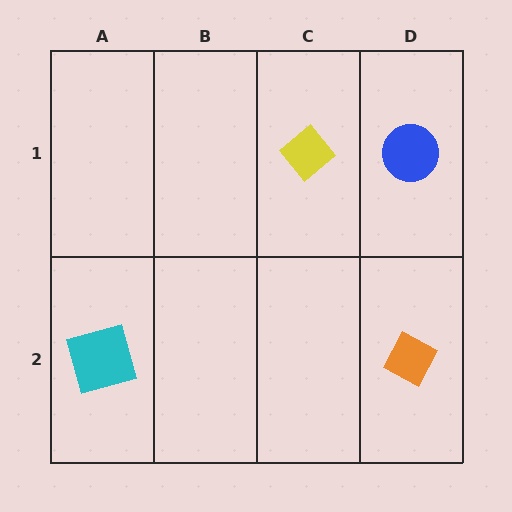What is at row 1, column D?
A blue circle.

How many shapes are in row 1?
2 shapes.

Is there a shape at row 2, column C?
No, that cell is empty.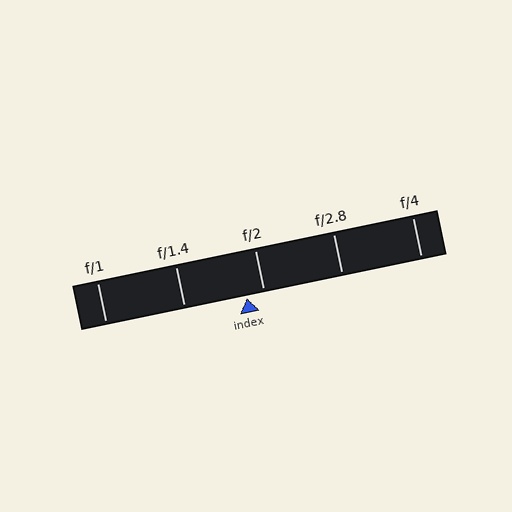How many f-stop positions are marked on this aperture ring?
There are 5 f-stop positions marked.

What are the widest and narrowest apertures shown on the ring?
The widest aperture shown is f/1 and the narrowest is f/4.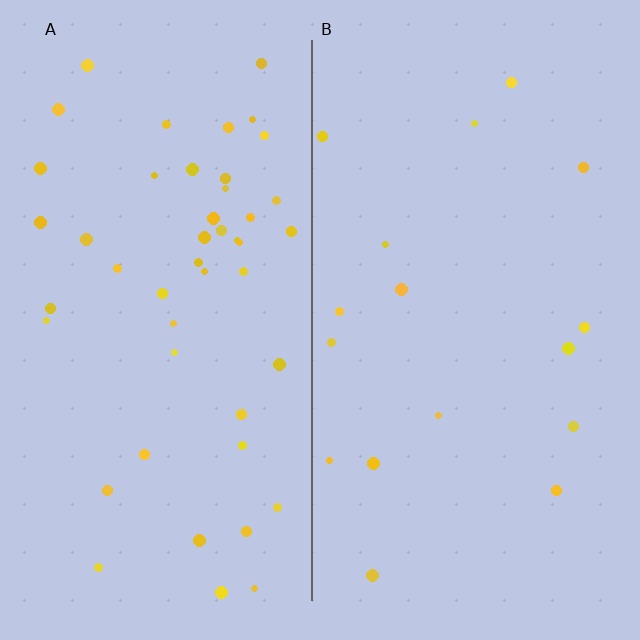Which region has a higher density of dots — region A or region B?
A (the left).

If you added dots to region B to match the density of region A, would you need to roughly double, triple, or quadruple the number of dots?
Approximately triple.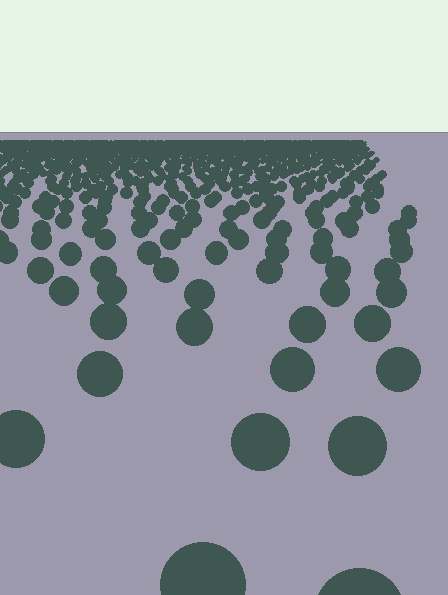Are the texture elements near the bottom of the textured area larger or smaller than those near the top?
Larger. Near the bottom, elements are closer to the viewer and appear at a bigger on-screen size.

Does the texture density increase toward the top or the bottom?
Density increases toward the top.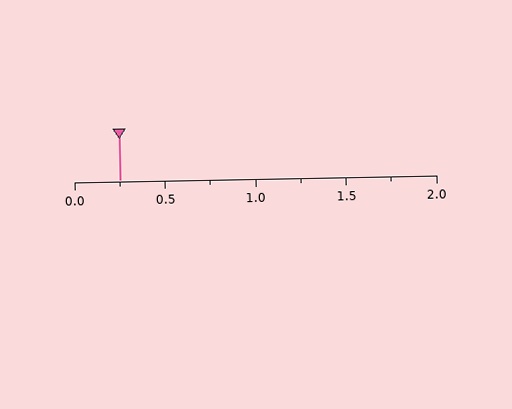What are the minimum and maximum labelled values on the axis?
The axis runs from 0.0 to 2.0.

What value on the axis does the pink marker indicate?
The marker indicates approximately 0.25.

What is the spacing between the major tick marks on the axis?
The major ticks are spaced 0.5 apart.